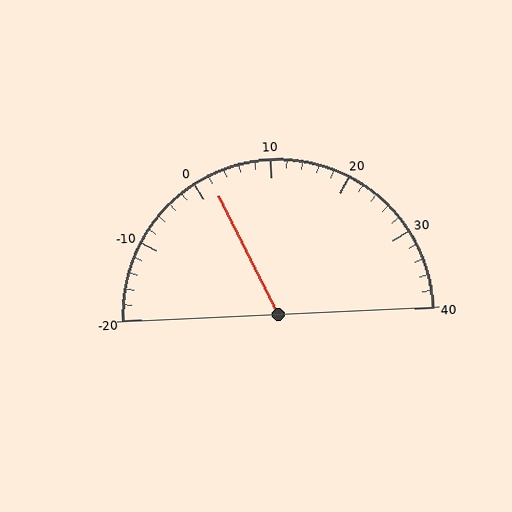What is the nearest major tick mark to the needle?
The nearest major tick mark is 0.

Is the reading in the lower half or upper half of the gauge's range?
The reading is in the lower half of the range (-20 to 40).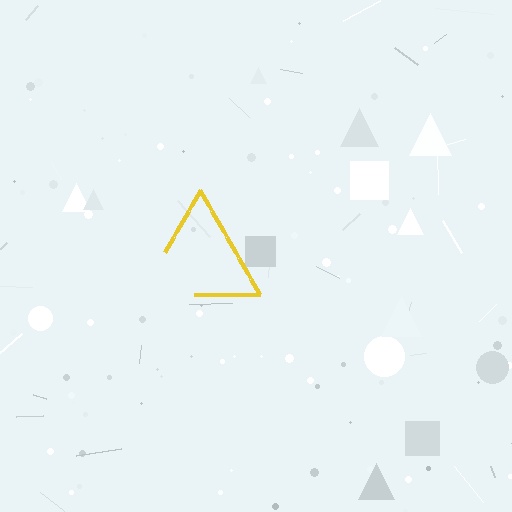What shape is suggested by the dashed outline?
The dashed outline suggests a triangle.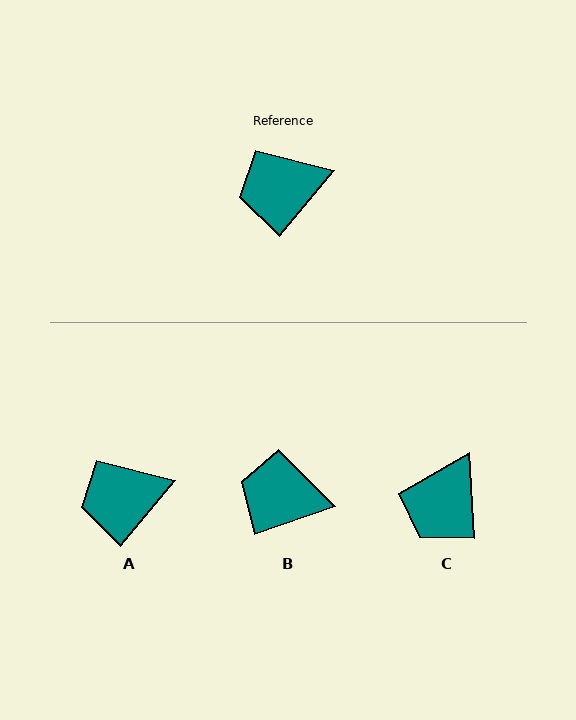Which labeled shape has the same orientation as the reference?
A.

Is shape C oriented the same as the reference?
No, it is off by about 44 degrees.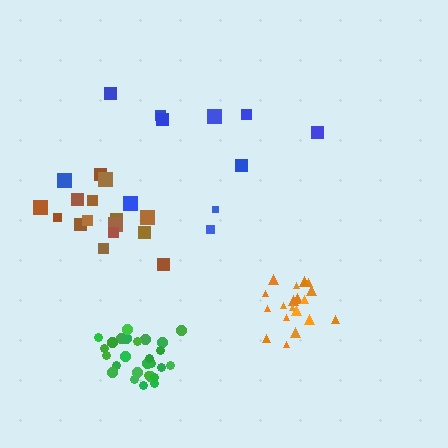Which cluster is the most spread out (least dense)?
Blue.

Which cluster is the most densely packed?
Green.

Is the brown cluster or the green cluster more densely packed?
Green.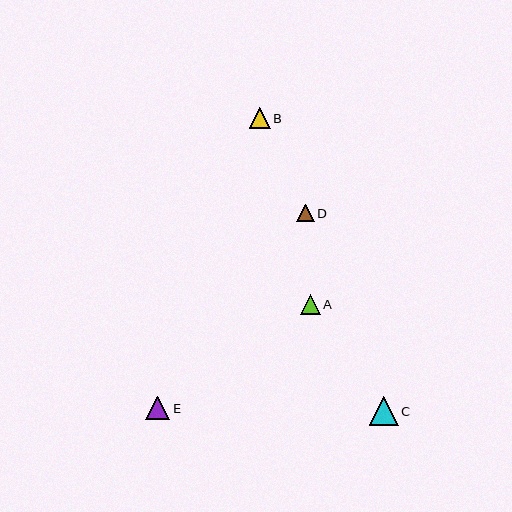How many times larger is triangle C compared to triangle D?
Triangle C is approximately 1.6 times the size of triangle D.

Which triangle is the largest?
Triangle C is the largest with a size of approximately 29 pixels.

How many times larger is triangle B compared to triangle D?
Triangle B is approximately 1.2 times the size of triangle D.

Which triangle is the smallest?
Triangle D is the smallest with a size of approximately 18 pixels.